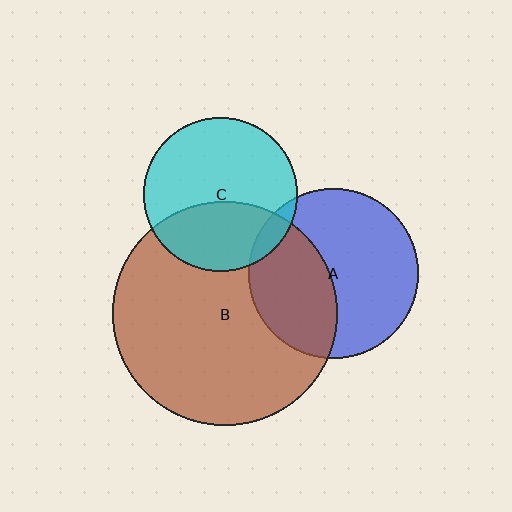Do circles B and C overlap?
Yes.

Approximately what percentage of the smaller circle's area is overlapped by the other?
Approximately 35%.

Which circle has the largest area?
Circle B (brown).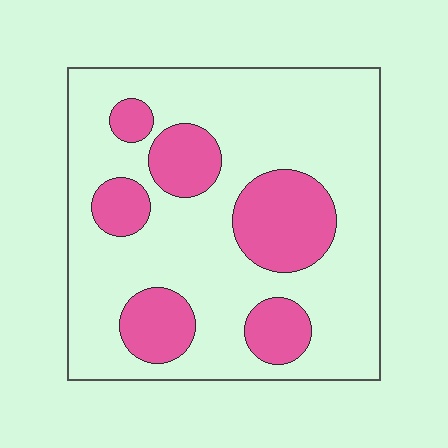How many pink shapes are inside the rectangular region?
6.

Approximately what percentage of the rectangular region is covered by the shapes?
Approximately 25%.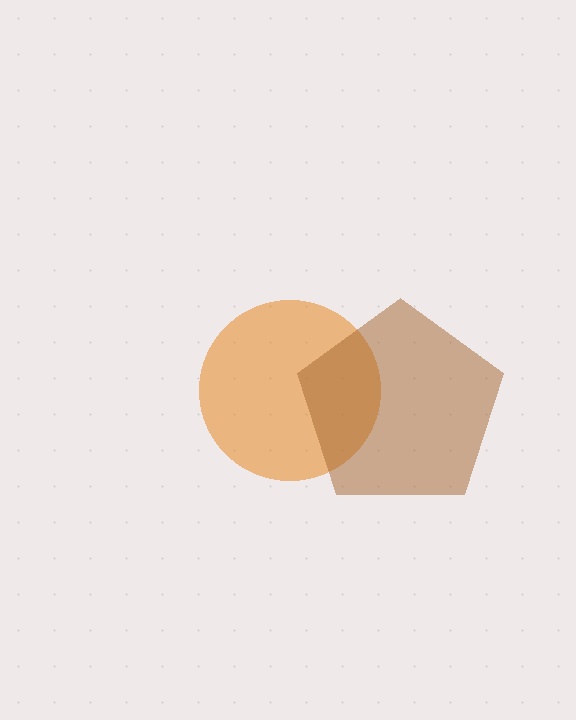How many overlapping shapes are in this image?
There are 2 overlapping shapes in the image.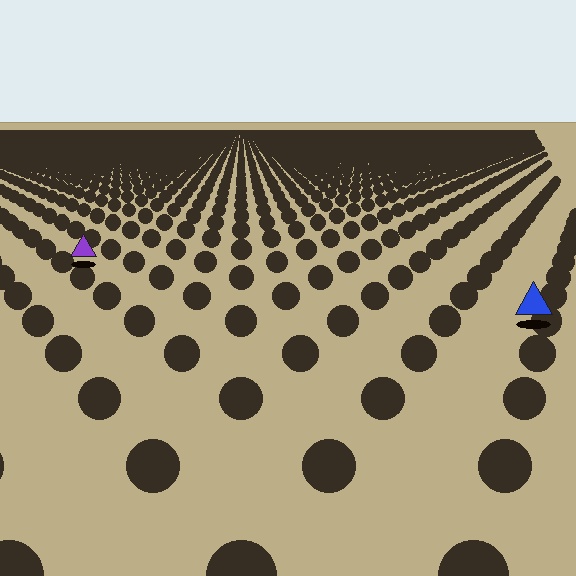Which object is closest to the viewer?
The blue triangle is closest. The texture marks near it are larger and more spread out.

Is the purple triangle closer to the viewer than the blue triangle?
No. The blue triangle is closer — you can tell from the texture gradient: the ground texture is coarser near it.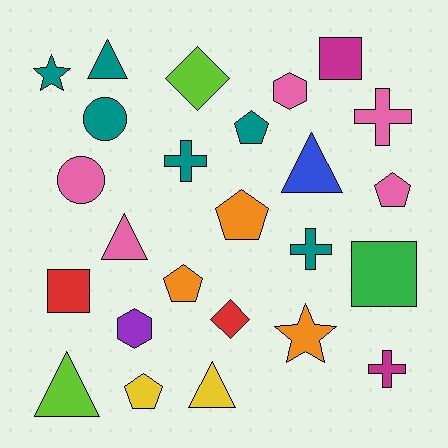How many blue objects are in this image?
There is 1 blue object.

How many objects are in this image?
There are 25 objects.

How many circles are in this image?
There are 2 circles.